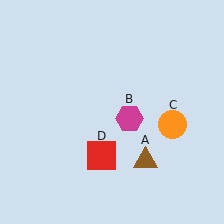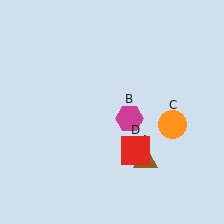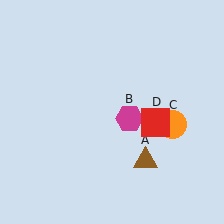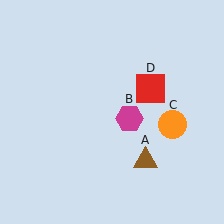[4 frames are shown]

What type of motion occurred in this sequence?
The red square (object D) rotated counterclockwise around the center of the scene.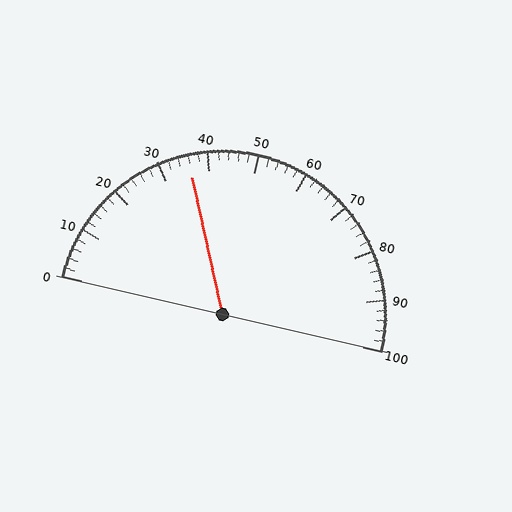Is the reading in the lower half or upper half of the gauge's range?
The reading is in the lower half of the range (0 to 100).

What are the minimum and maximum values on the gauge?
The gauge ranges from 0 to 100.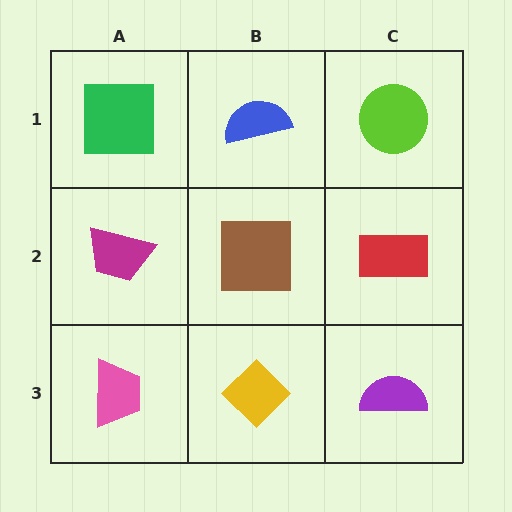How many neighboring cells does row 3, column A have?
2.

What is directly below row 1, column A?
A magenta trapezoid.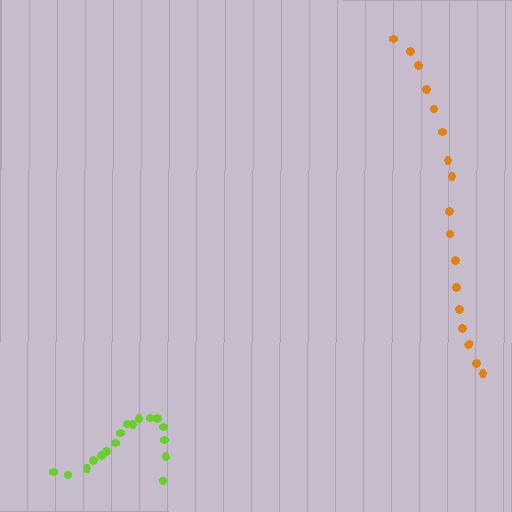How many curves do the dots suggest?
There are 2 distinct paths.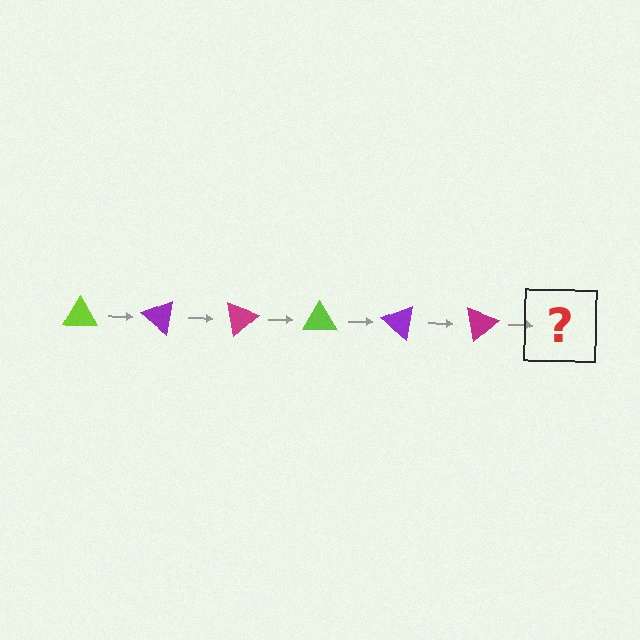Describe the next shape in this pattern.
It should be a lime triangle, rotated 240 degrees from the start.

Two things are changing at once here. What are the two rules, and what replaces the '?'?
The two rules are that it rotates 40 degrees each step and the color cycles through lime, purple, and magenta. The '?' should be a lime triangle, rotated 240 degrees from the start.